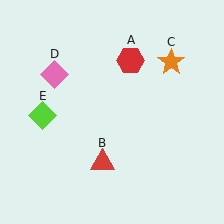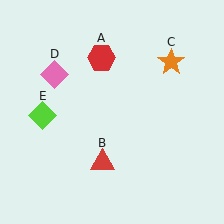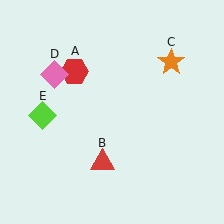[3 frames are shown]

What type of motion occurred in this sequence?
The red hexagon (object A) rotated counterclockwise around the center of the scene.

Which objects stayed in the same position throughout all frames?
Red triangle (object B) and orange star (object C) and pink diamond (object D) and lime diamond (object E) remained stationary.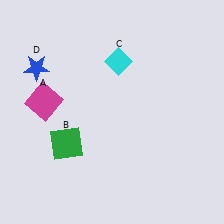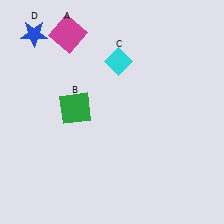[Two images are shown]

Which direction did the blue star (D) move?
The blue star (D) moved up.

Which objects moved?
The objects that moved are: the magenta square (A), the green square (B), the blue star (D).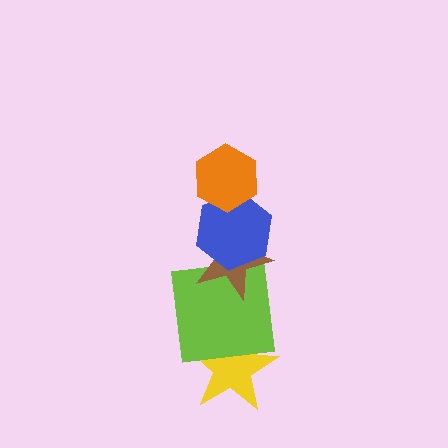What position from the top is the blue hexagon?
The blue hexagon is 2nd from the top.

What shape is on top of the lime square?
The brown star is on top of the lime square.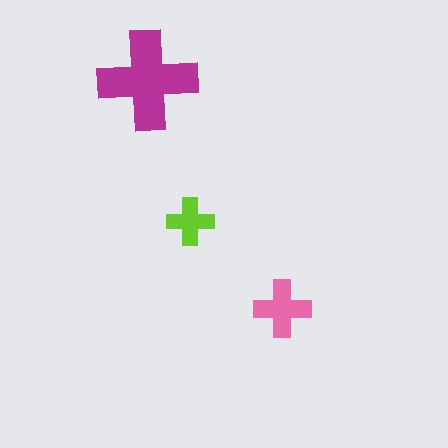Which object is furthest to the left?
The magenta cross is leftmost.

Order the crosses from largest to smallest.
the magenta one, the pink one, the lime one.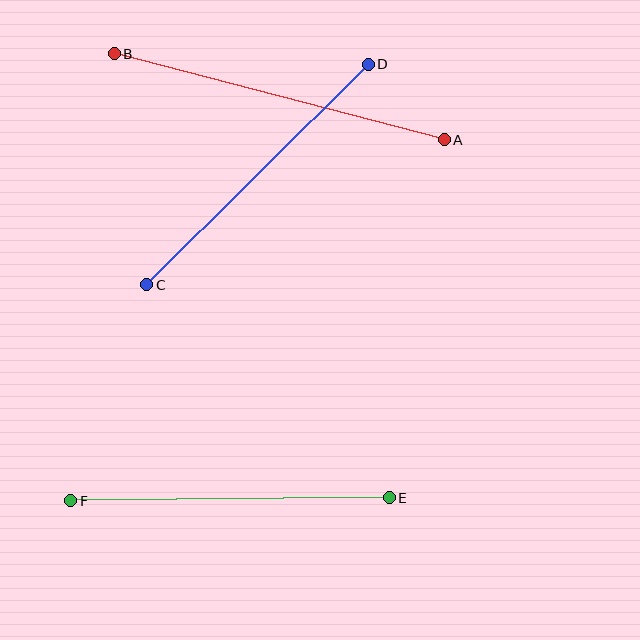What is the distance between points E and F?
The distance is approximately 318 pixels.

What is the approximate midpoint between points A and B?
The midpoint is at approximately (279, 97) pixels.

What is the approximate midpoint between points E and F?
The midpoint is at approximately (230, 499) pixels.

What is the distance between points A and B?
The distance is approximately 341 pixels.